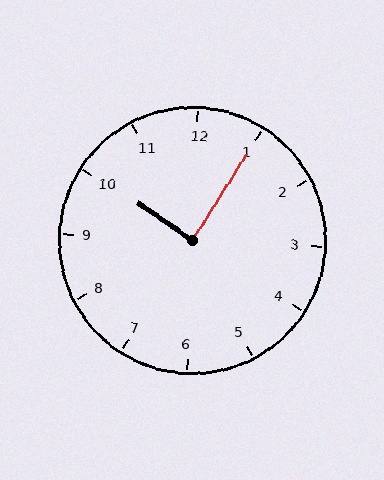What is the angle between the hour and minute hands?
Approximately 88 degrees.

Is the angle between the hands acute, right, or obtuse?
It is right.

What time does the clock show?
10:05.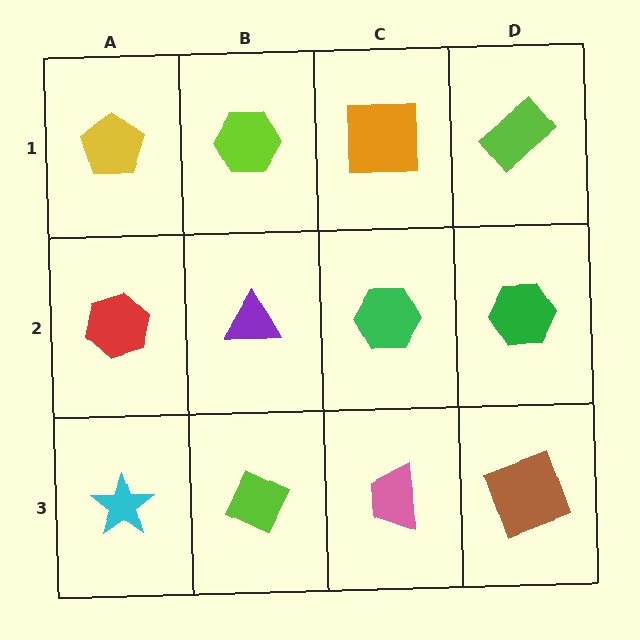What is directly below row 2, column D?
A brown square.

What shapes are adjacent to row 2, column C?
An orange square (row 1, column C), a pink trapezoid (row 3, column C), a purple triangle (row 2, column B), a green hexagon (row 2, column D).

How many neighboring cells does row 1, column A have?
2.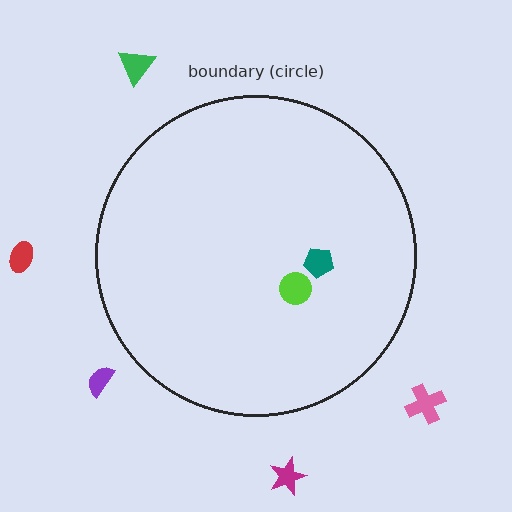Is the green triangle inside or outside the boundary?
Outside.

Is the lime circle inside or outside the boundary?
Inside.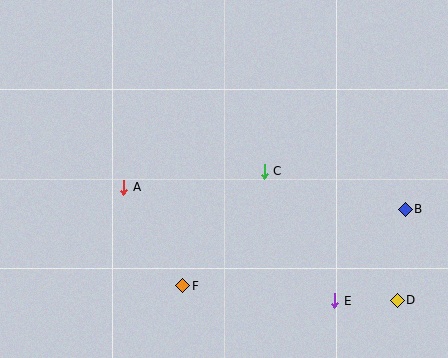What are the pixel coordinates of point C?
Point C is at (264, 171).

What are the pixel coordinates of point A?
Point A is at (124, 187).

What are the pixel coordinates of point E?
Point E is at (335, 301).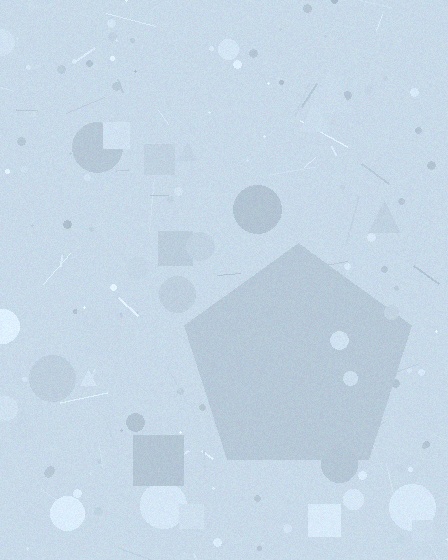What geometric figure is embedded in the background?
A pentagon is embedded in the background.